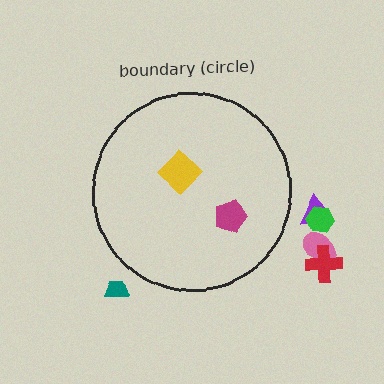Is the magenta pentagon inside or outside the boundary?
Inside.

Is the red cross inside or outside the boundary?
Outside.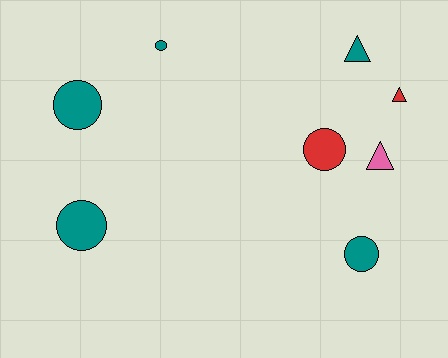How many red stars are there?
There are no red stars.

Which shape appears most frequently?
Circle, with 5 objects.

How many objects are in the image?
There are 8 objects.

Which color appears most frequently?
Teal, with 5 objects.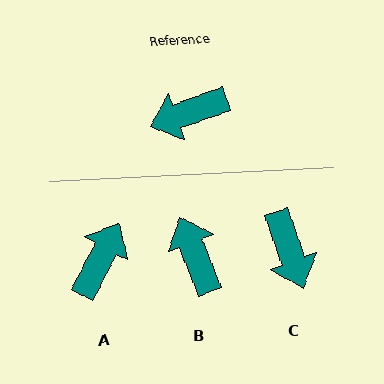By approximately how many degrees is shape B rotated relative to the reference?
Approximately 88 degrees clockwise.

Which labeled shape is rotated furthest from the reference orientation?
A, about 138 degrees away.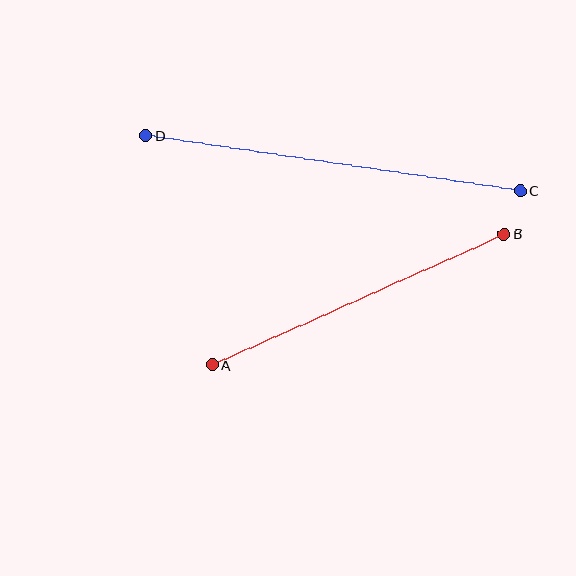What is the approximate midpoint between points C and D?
The midpoint is at approximately (333, 163) pixels.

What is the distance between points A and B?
The distance is approximately 320 pixels.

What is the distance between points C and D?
The distance is approximately 379 pixels.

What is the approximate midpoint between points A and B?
The midpoint is at approximately (358, 299) pixels.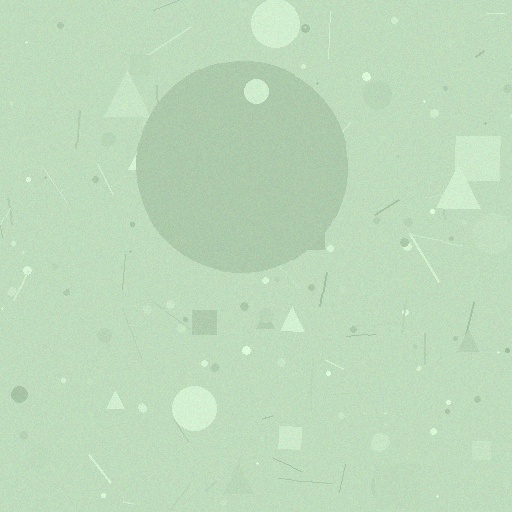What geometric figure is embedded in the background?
A circle is embedded in the background.